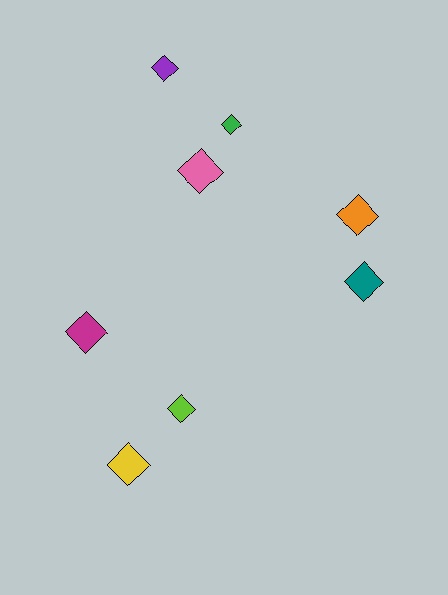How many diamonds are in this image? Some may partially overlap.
There are 8 diamonds.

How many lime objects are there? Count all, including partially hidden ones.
There is 1 lime object.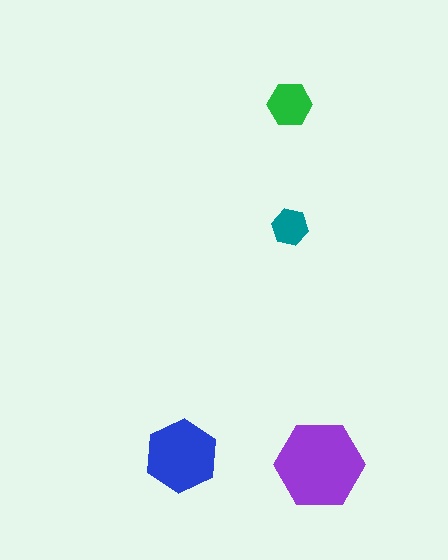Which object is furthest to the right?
The purple hexagon is rightmost.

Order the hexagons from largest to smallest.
the purple one, the blue one, the green one, the teal one.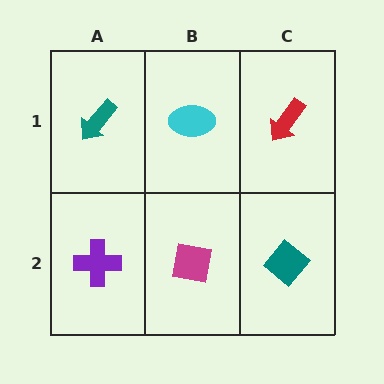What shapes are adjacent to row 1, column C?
A teal diamond (row 2, column C), a cyan ellipse (row 1, column B).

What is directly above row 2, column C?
A red arrow.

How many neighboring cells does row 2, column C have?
2.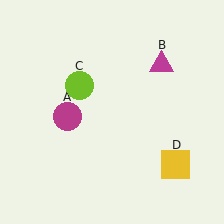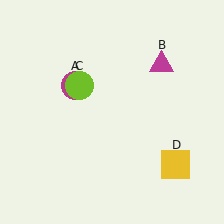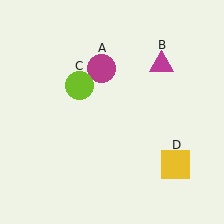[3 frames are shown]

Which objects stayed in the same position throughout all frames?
Magenta triangle (object B) and lime circle (object C) and yellow square (object D) remained stationary.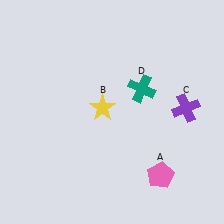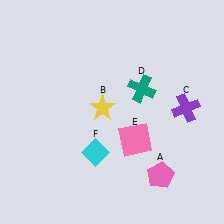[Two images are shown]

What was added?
A pink square (E), a cyan diamond (F) were added in Image 2.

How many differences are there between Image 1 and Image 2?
There are 2 differences between the two images.